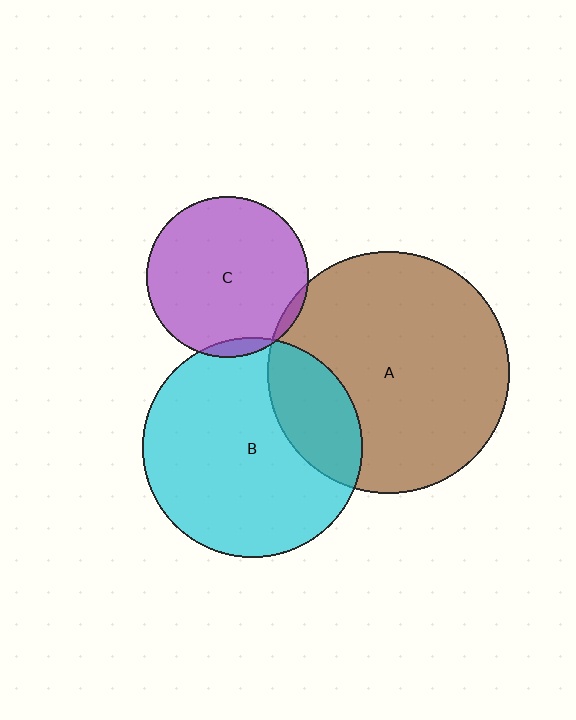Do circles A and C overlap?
Yes.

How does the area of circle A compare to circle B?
Approximately 1.2 times.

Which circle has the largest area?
Circle A (brown).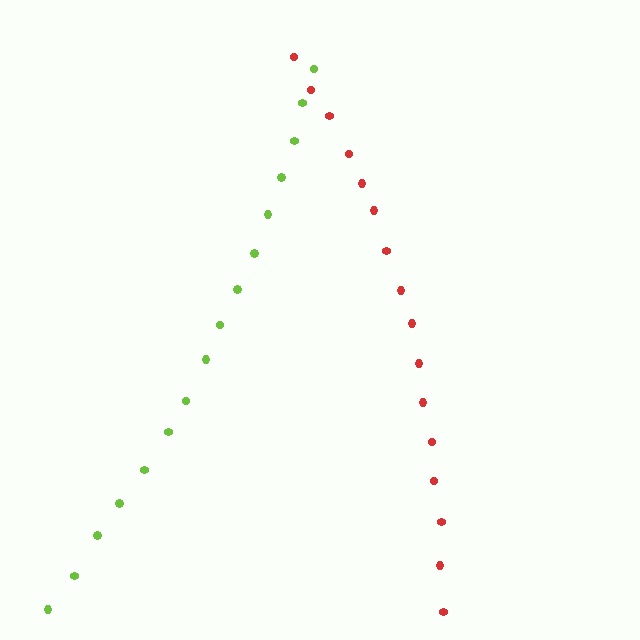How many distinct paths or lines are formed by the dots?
There are 2 distinct paths.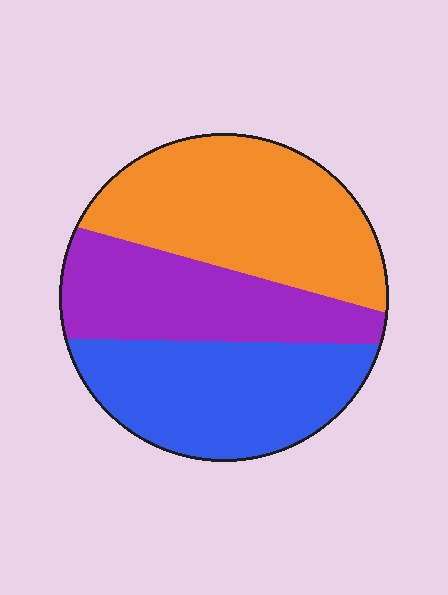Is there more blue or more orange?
Orange.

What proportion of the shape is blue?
Blue takes up about one third (1/3) of the shape.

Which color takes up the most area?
Orange, at roughly 40%.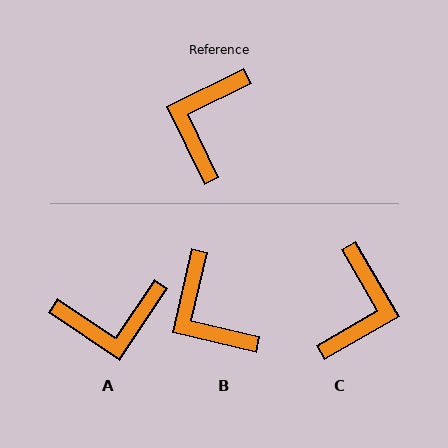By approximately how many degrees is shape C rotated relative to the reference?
Approximately 176 degrees clockwise.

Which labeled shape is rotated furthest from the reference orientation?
C, about 176 degrees away.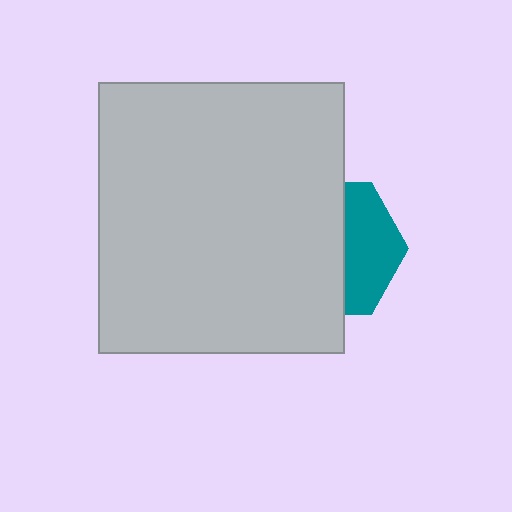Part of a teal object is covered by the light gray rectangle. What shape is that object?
It is a hexagon.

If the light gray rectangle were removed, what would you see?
You would see the complete teal hexagon.